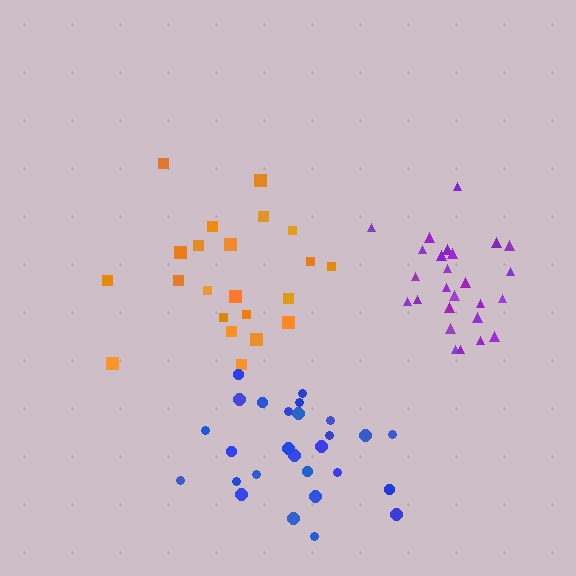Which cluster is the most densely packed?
Purple.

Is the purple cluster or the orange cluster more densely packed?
Purple.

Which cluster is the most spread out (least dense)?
Orange.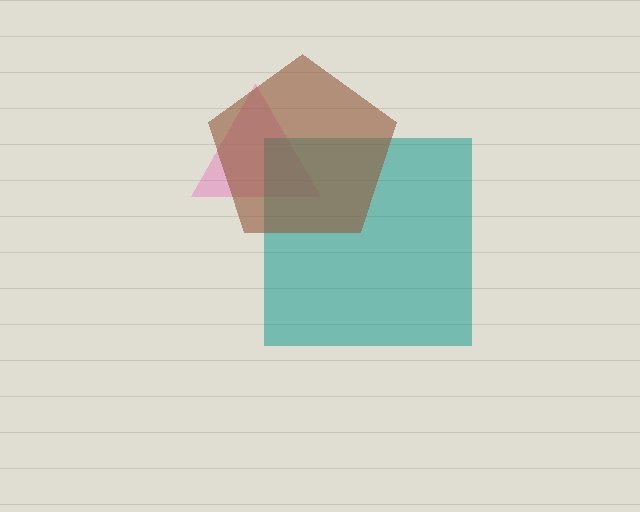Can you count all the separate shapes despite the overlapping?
Yes, there are 3 separate shapes.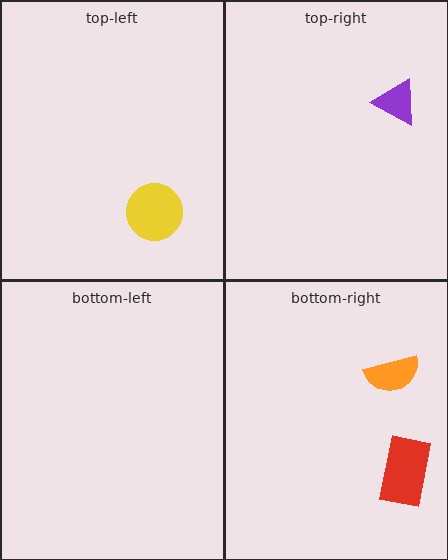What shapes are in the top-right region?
The purple triangle.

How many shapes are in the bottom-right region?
2.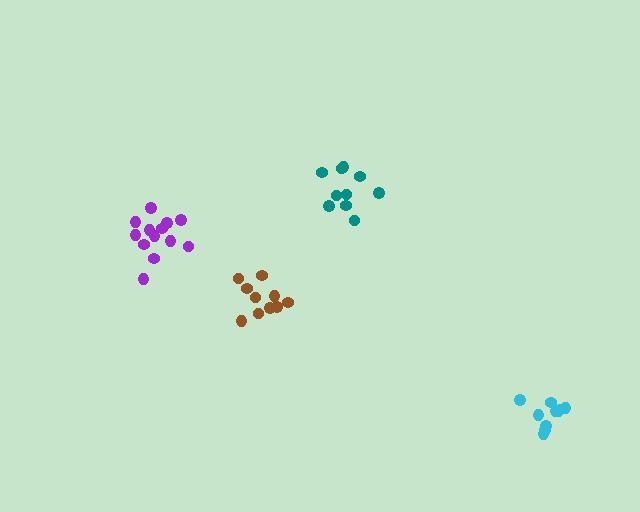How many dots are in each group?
Group 1: 10 dots, Group 2: 13 dots, Group 3: 10 dots, Group 4: 10 dots (43 total).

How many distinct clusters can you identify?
There are 4 distinct clusters.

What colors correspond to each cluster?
The clusters are colored: brown, purple, cyan, teal.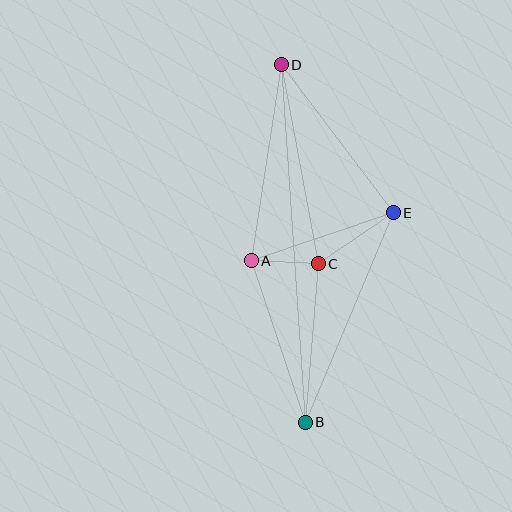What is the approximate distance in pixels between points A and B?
The distance between A and B is approximately 170 pixels.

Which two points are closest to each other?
Points A and C are closest to each other.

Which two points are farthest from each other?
Points B and D are farthest from each other.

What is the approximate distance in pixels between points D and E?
The distance between D and E is approximately 186 pixels.